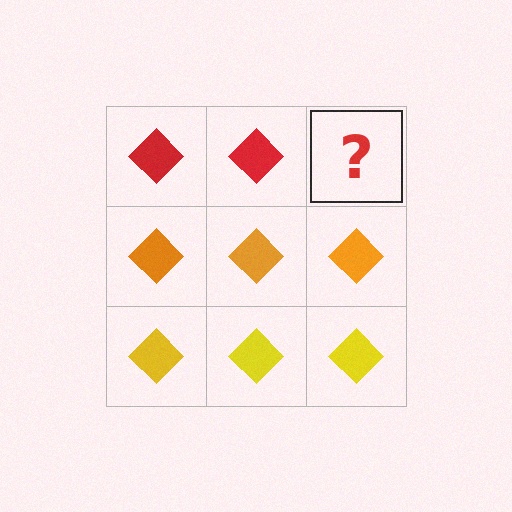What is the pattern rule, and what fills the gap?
The rule is that each row has a consistent color. The gap should be filled with a red diamond.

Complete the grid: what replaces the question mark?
The question mark should be replaced with a red diamond.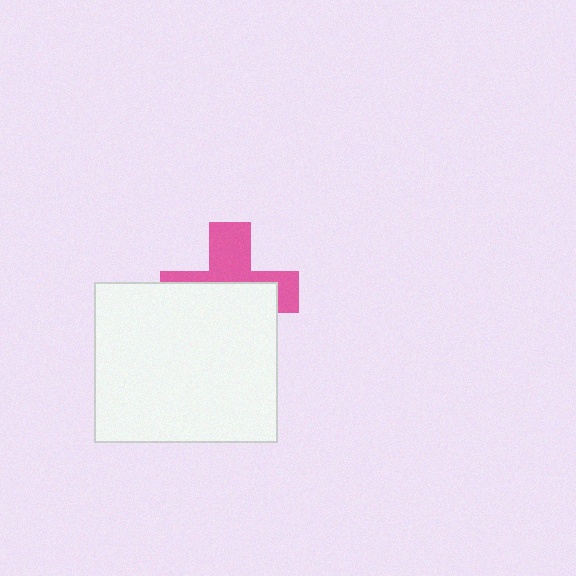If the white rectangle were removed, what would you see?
You would see the complete pink cross.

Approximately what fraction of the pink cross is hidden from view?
Roughly 58% of the pink cross is hidden behind the white rectangle.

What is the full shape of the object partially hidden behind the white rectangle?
The partially hidden object is a pink cross.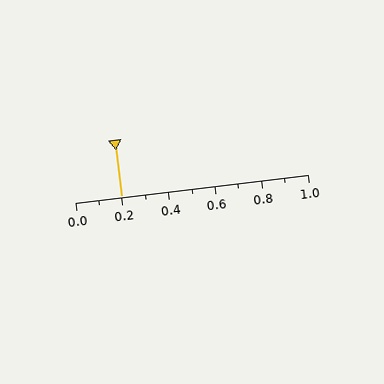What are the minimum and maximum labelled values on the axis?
The axis runs from 0.0 to 1.0.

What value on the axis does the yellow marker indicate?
The marker indicates approximately 0.2.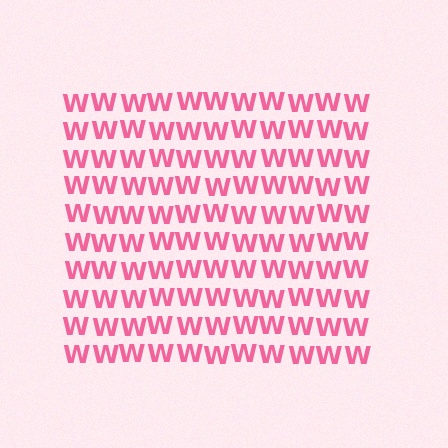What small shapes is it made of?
It is made of small letter W's.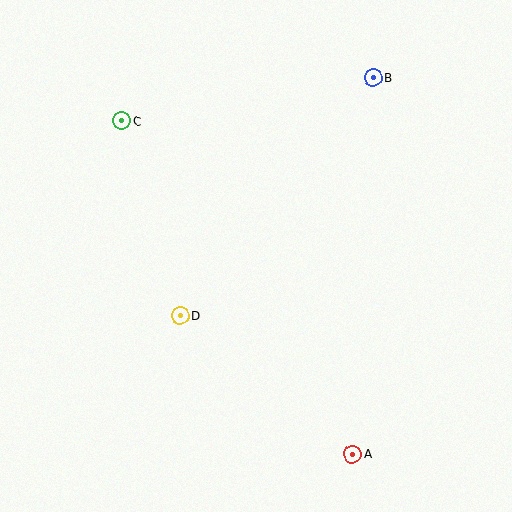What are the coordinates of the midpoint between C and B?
The midpoint between C and B is at (247, 99).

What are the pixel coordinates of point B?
Point B is at (373, 78).